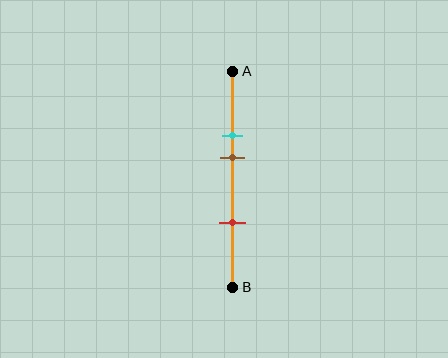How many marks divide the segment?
There are 3 marks dividing the segment.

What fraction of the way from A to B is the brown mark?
The brown mark is approximately 40% (0.4) of the way from A to B.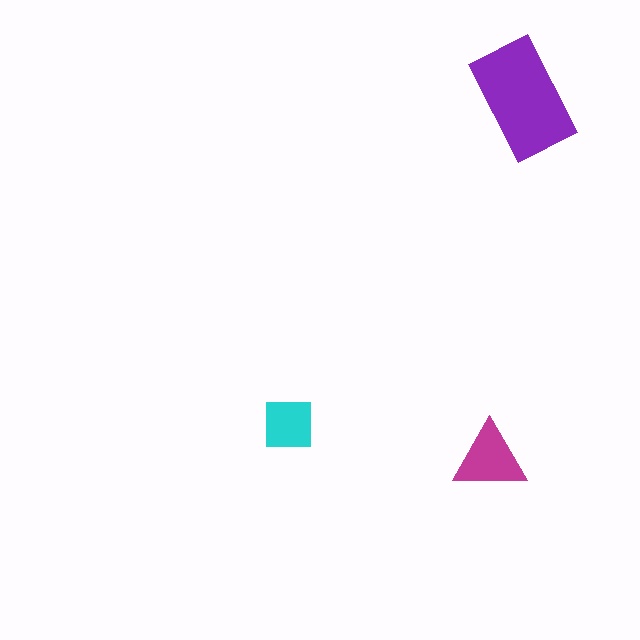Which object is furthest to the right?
The purple rectangle is rightmost.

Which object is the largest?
The purple rectangle.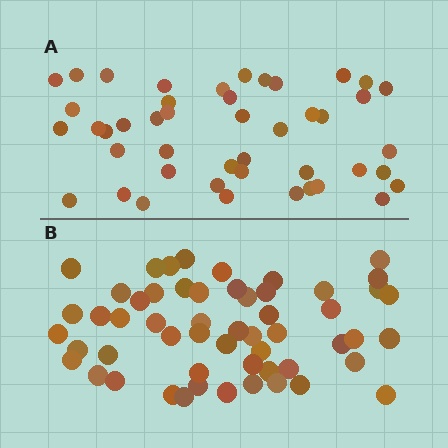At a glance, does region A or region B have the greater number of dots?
Region B (the bottom region) has more dots.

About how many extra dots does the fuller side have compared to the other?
Region B has roughly 10 or so more dots than region A.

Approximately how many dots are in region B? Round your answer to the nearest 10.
About 60 dots. (The exact count is 55, which rounds to 60.)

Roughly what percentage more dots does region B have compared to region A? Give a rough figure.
About 20% more.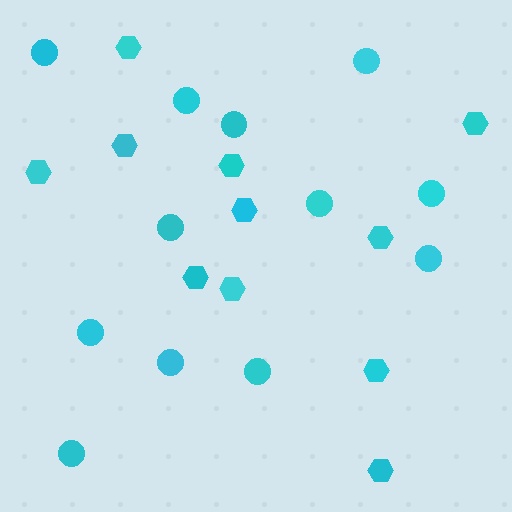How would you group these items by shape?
There are 2 groups: one group of circles (12) and one group of hexagons (11).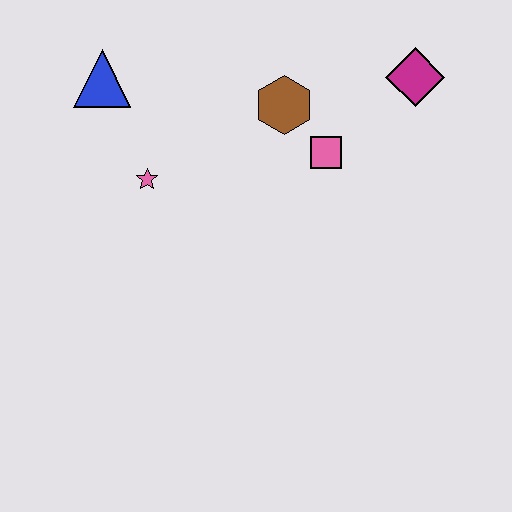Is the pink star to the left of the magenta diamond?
Yes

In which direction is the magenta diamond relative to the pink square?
The magenta diamond is to the right of the pink square.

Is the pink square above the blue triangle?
No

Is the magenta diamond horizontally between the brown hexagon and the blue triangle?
No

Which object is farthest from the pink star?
The magenta diamond is farthest from the pink star.